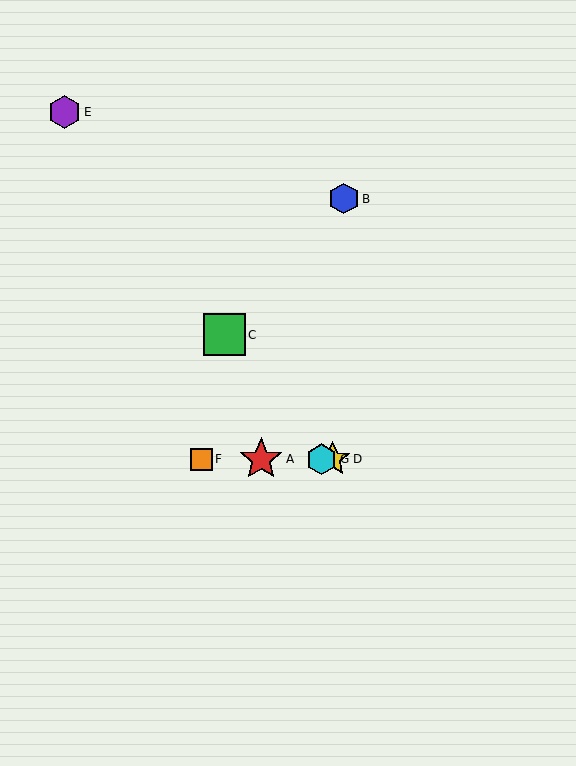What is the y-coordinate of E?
Object E is at y≈112.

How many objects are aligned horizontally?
4 objects (A, D, F, G) are aligned horizontally.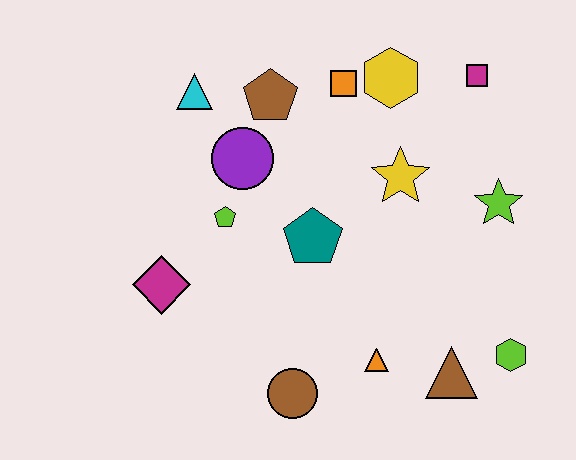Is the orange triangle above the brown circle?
Yes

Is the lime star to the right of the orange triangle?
Yes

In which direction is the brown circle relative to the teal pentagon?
The brown circle is below the teal pentagon.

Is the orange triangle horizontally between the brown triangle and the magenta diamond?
Yes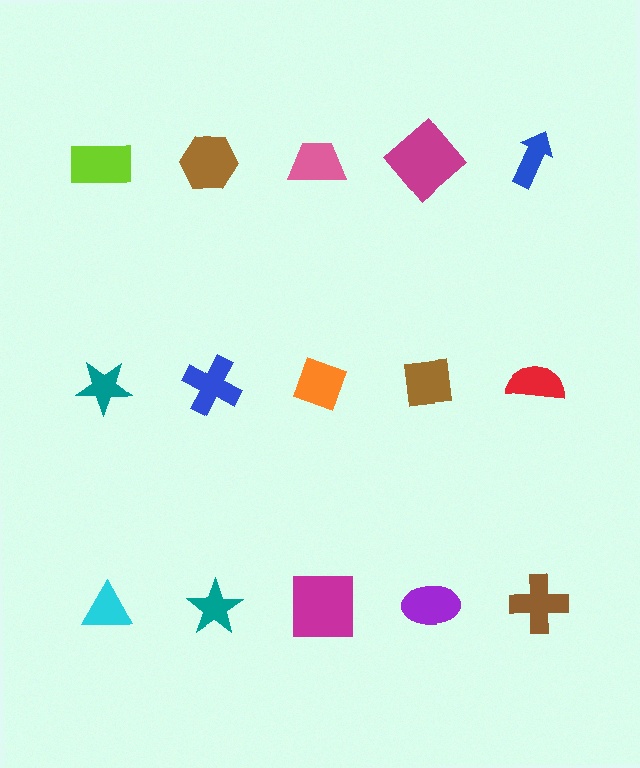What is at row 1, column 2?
A brown hexagon.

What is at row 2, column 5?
A red semicircle.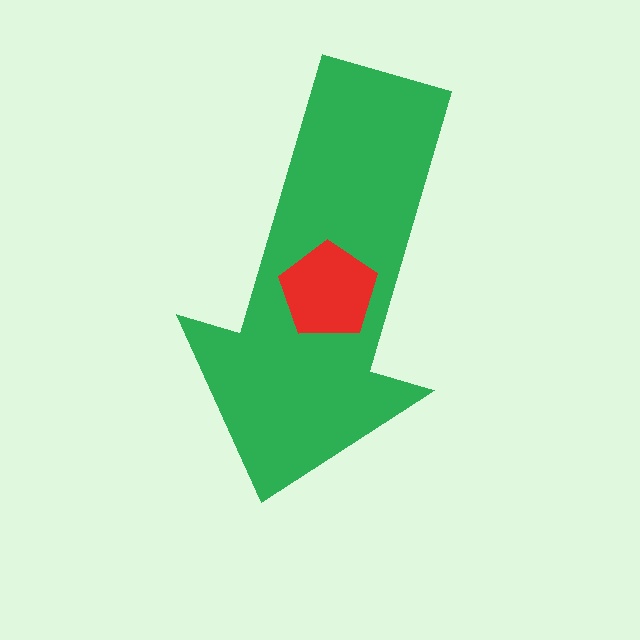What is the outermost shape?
The green arrow.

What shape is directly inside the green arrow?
The red pentagon.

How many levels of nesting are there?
2.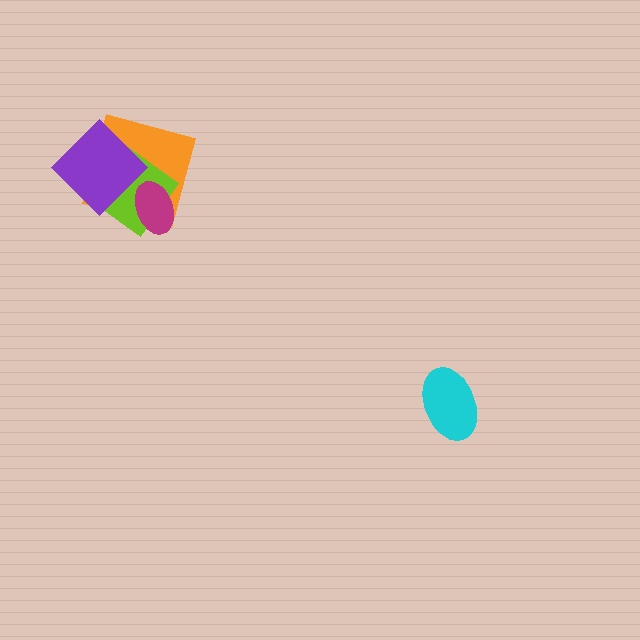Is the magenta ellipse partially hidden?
No, no other shape covers it.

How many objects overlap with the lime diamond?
3 objects overlap with the lime diamond.